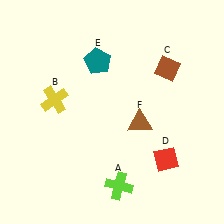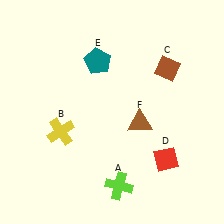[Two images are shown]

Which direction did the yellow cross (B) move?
The yellow cross (B) moved down.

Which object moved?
The yellow cross (B) moved down.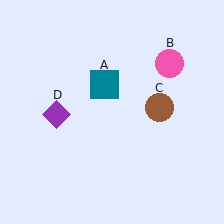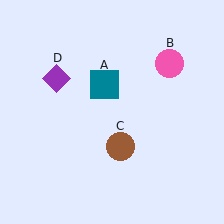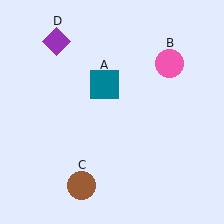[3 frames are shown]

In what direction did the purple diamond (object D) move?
The purple diamond (object D) moved up.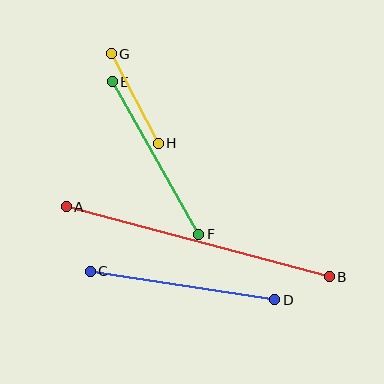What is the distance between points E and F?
The distance is approximately 175 pixels.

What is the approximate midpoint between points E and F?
The midpoint is at approximately (155, 158) pixels.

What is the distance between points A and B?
The distance is approximately 272 pixels.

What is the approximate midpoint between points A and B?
The midpoint is at approximately (198, 242) pixels.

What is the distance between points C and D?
The distance is approximately 187 pixels.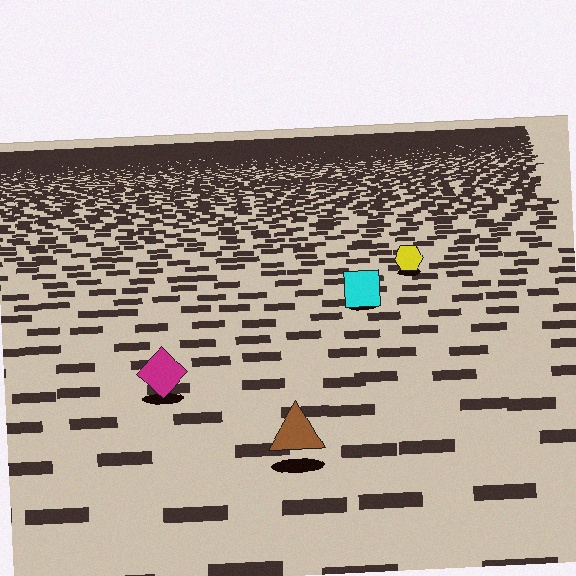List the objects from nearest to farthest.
From nearest to farthest: the brown triangle, the magenta diamond, the cyan square, the yellow hexagon.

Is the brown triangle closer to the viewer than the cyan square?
Yes. The brown triangle is closer — you can tell from the texture gradient: the ground texture is coarser near it.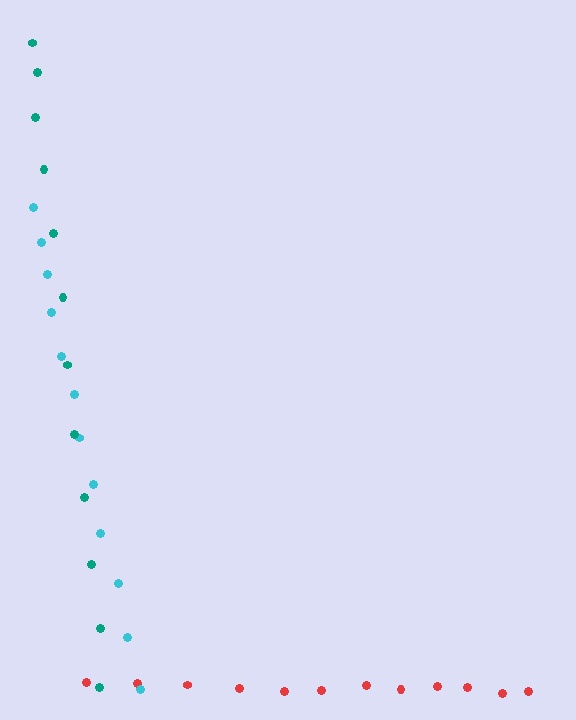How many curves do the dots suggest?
There are 3 distinct paths.